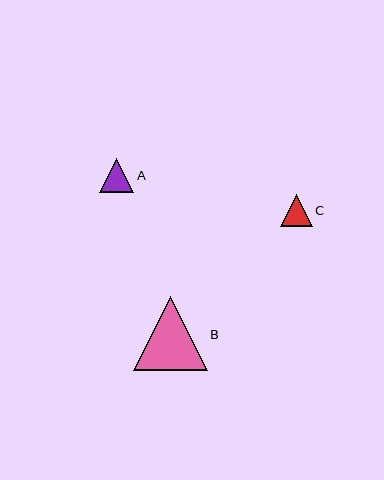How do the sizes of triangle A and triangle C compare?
Triangle A and triangle C are approximately the same size.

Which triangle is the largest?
Triangle B is the largest with a size of approximately 74 pixels.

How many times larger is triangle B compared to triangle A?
Triangle B is approximately 2.1 times the size of triangle A.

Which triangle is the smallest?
Triangle C is the smallest with a size of approximately 32 pixels.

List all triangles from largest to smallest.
From largest to smallest: B, A, C.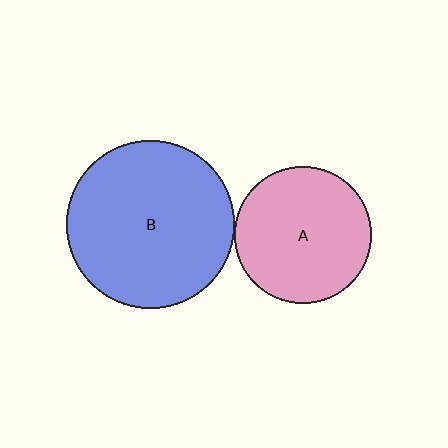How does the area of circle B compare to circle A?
Approximately 1.5 times.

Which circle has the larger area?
Circle B (blue).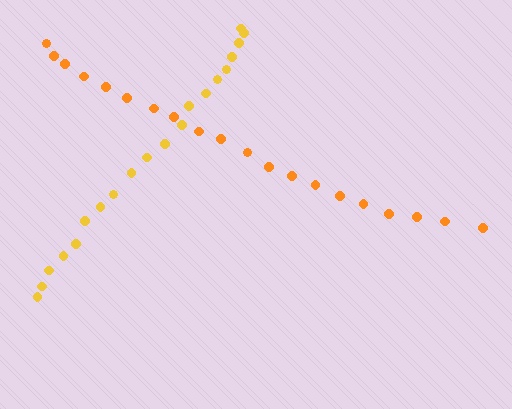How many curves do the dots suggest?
There are 2 distinct paths.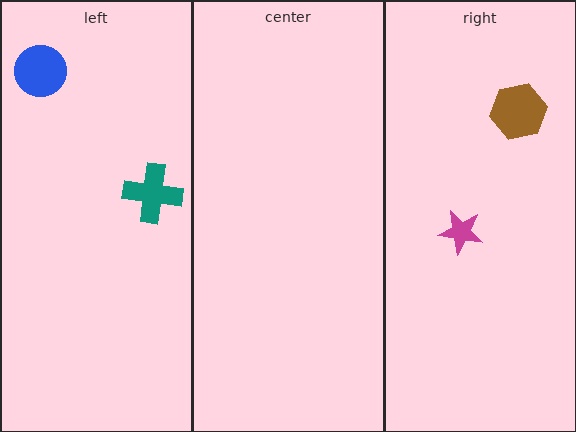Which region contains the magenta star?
The right region.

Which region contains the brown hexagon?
The right region.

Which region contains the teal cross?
The left region.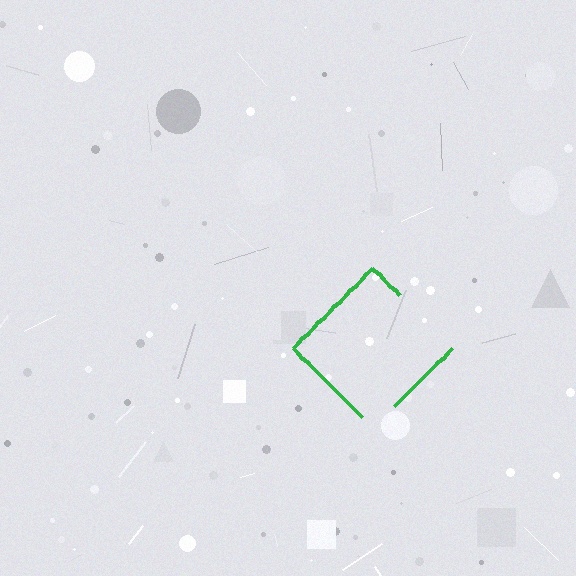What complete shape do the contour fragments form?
The contour fragments form a diamond.